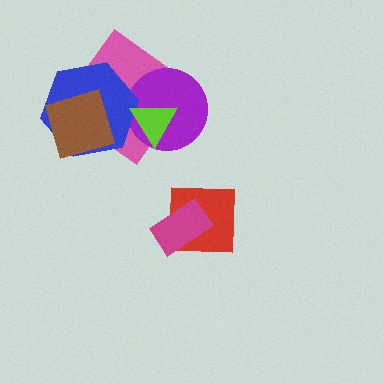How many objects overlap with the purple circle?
3 objects overlap with the purple circle.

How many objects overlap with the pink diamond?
4 objects overlap with the pink diamond.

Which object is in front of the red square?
The magenta rectangle is in front of the red square.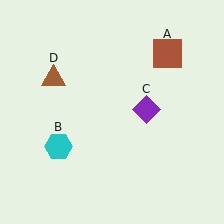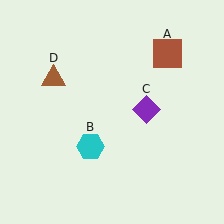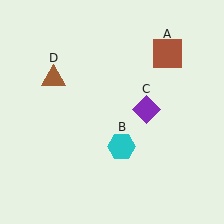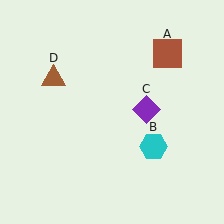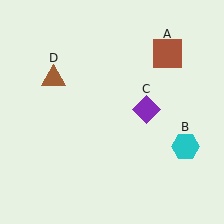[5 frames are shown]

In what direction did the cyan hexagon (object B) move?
The cyan hexagon (object B) moved right.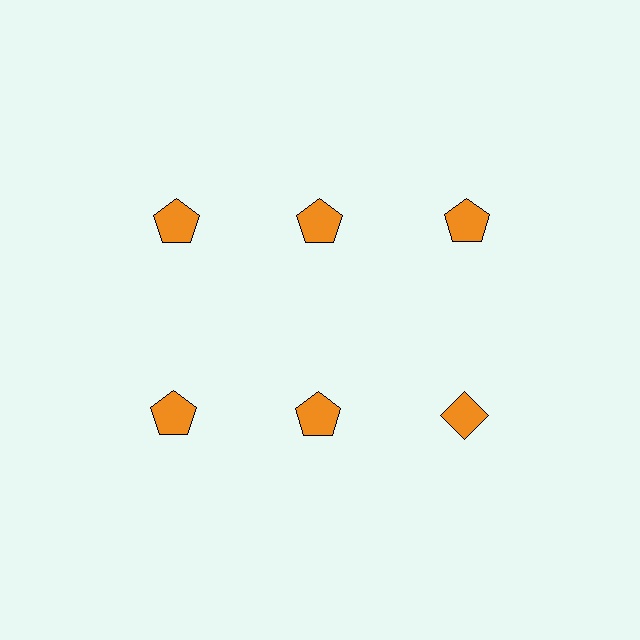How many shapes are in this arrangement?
There are 6 shapes arranged in a grid pattern.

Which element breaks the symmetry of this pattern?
The orange diamond in the second row, center column breaks the symmetry. All other shapes are orange pentagons.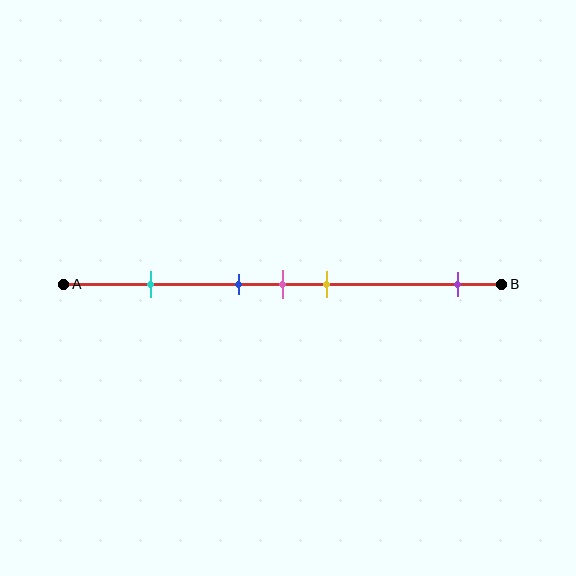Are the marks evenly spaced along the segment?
No, the marks are not evenly spaced.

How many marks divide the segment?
There are 5 marks dividing the segment.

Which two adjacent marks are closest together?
The blue and pink marks are the closest adjacent pair.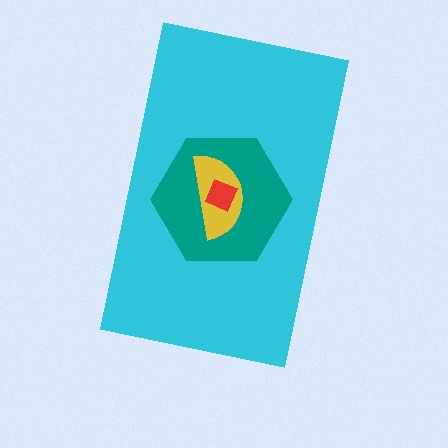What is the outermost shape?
The cyan rectangle.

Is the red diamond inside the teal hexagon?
Yes.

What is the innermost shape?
The red diamond.